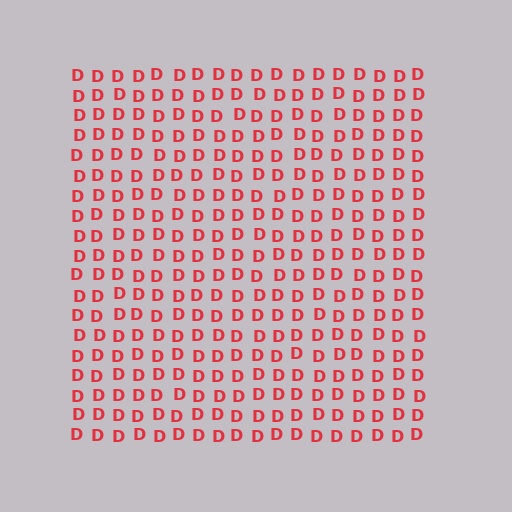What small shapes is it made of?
It is made of small letter D's.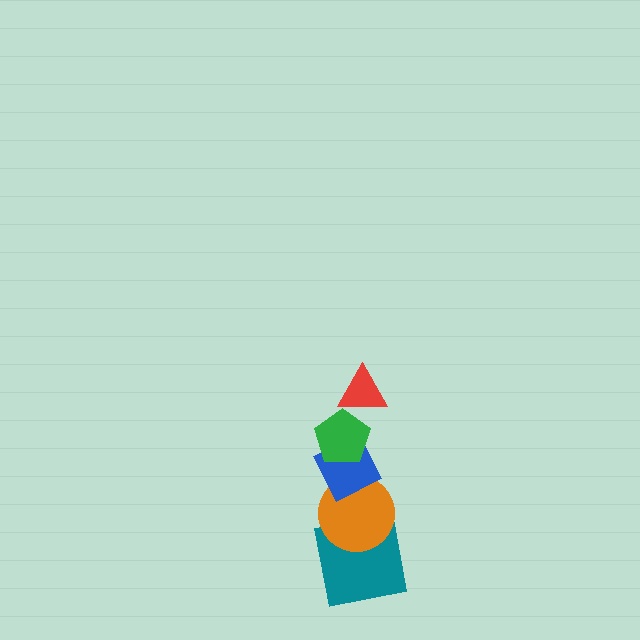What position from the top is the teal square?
The teal square is 5th from the top.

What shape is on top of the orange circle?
The blue diamond is on top of the orange circle.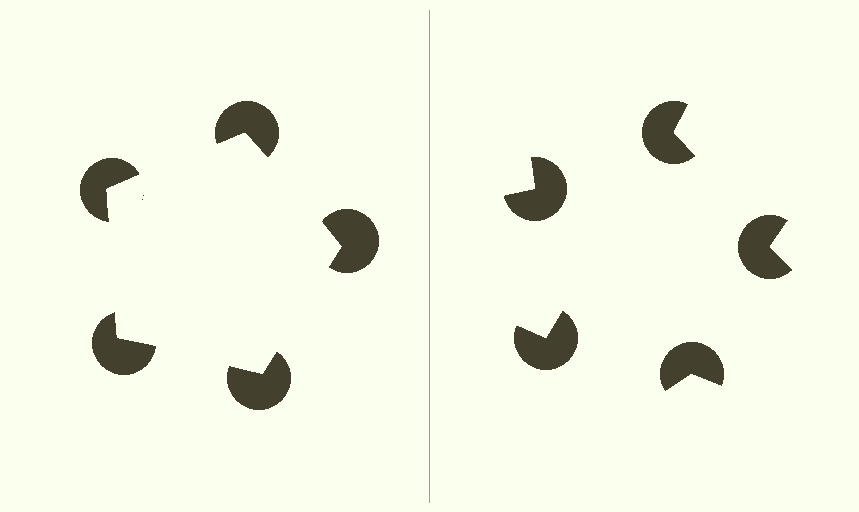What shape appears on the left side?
An illusory pentagon.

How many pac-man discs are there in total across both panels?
10 — 5 on each side.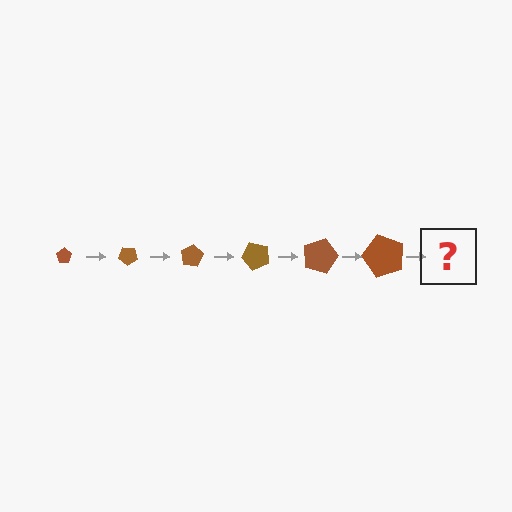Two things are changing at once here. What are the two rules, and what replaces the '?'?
The two rules are that the pentagon grows larger each step and it rotates 40 degrees each step. The '?' should be a pentagon, larger than the previous one and rotated 240 degrees from the start.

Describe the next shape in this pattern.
It should be a pentagon, larger than the previous one and rotated 240 degrees from the start.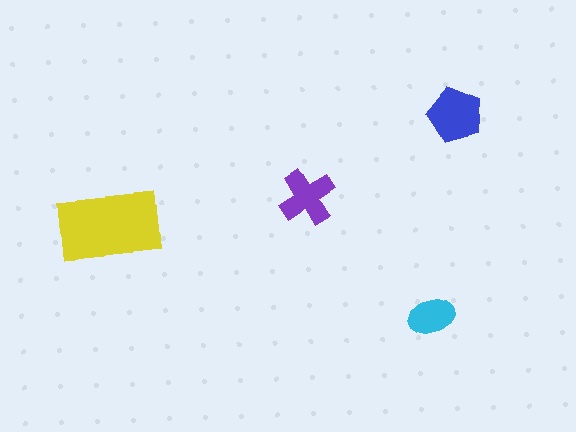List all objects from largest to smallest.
The yellow rectangle, the blue pentagon, the purple cross, the cyan ellipse.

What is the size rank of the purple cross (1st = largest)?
3rd.